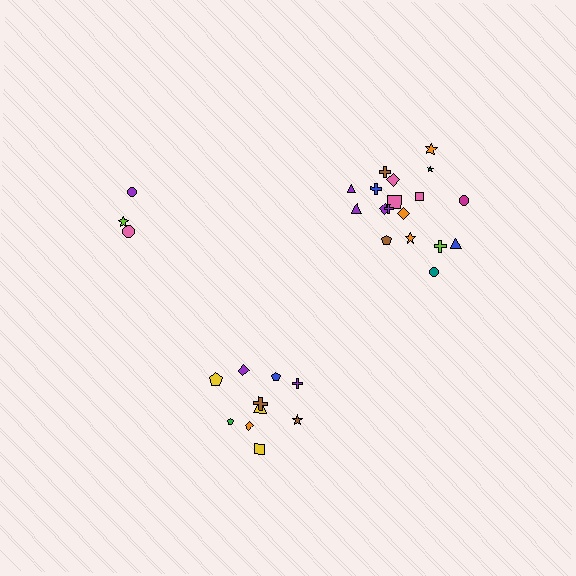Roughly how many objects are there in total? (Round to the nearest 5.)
Roughly 30 objects in total.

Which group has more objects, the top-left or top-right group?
The top-right group.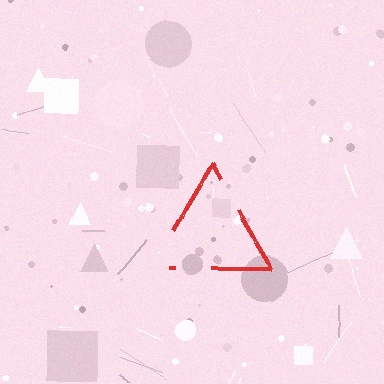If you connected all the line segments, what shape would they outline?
They would outline a triangle.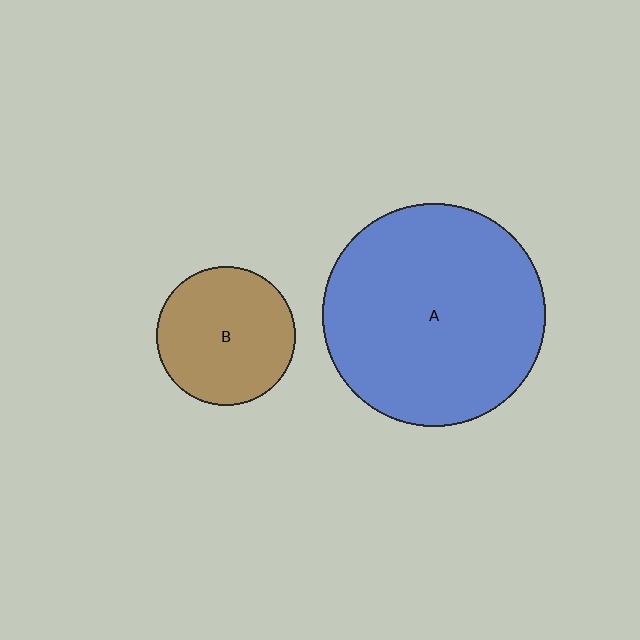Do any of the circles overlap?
No, none of the circles overlap.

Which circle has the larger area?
Circle A (blue).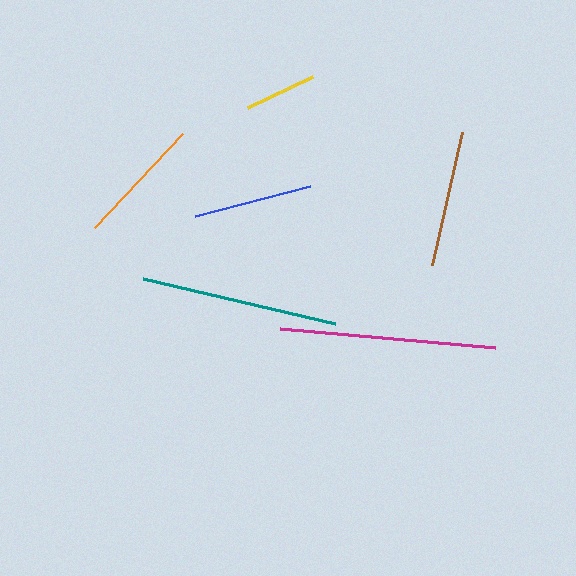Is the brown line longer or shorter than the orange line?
The brown line is longer than the orange line.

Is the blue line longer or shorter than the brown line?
The brown line is longer than the blue line.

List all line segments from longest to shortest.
From longest to shortest: magenta, teal, brown, orange, blue, yellow.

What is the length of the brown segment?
The brown segment is approximately 136 pixels long.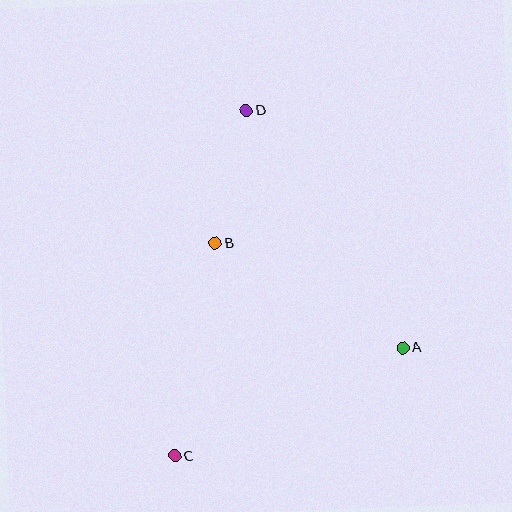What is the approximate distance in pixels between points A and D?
The distance between A and D is approximately 284 pixels.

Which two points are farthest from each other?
Points C and D are farthest from each other.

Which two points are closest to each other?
Points B and D are closest to each other.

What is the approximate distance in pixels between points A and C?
The distance between A and C is approximately 253 pixels.